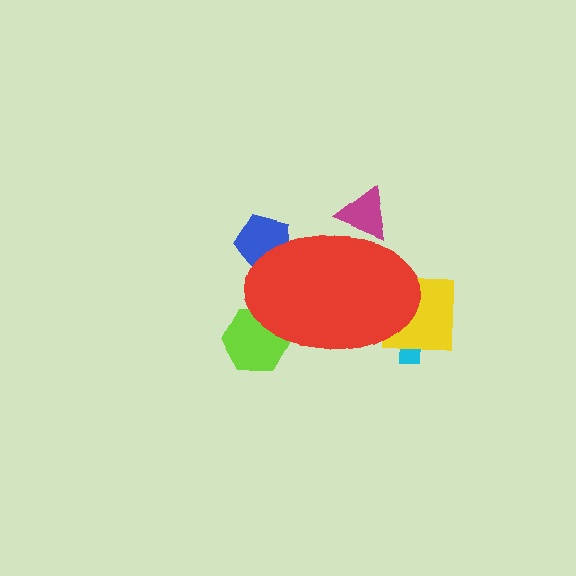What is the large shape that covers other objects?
A red ellipse.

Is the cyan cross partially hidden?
Yes, the cyan cross is partially hidden behind the red ellipse.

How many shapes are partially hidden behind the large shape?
5 shapes are partially hidden.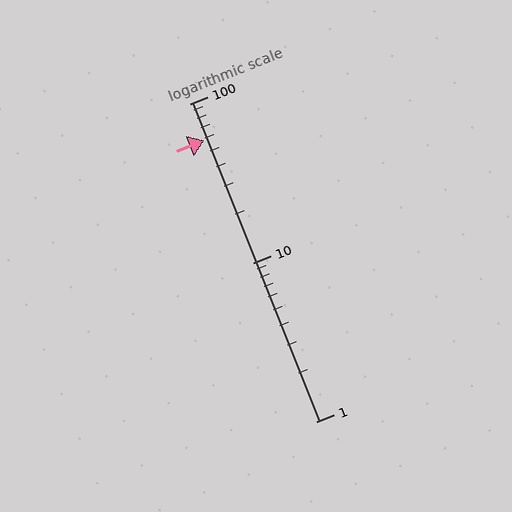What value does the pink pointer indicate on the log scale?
The pointer indicates approximately 59.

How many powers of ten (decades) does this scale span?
The scale spans 2 decades, from 1 to 100.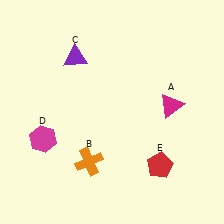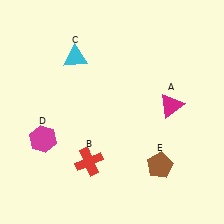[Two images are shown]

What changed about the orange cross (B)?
In Image 1, B is orange. In Image 2, it changed to red.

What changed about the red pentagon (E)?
In Image 1, E is red. In Image 2, it changed to brown.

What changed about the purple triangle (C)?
In Image 1, C is purple. In Image 2, it changed to cyan.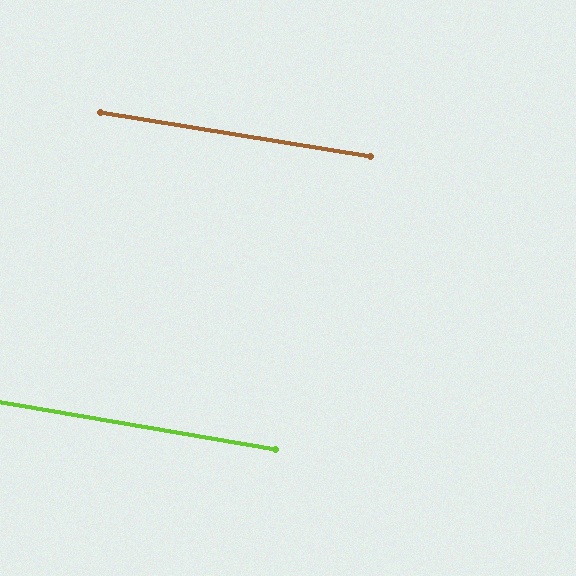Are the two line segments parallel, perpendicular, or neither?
Parallel — their directions differ by only 0.4°.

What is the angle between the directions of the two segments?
Approximately 0 degrees.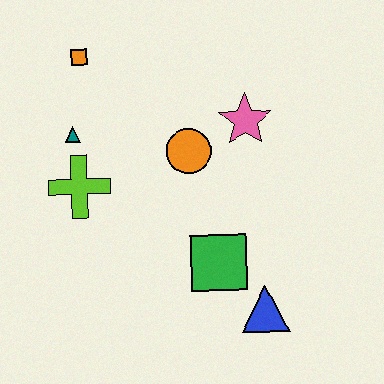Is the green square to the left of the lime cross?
No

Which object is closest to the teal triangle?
The lime cross is closest to the teal triangle.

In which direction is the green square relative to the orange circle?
The green square is below the orange circle.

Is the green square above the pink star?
No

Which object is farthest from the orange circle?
The blue triangle is farthest from the orange circle.